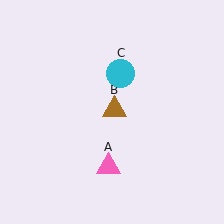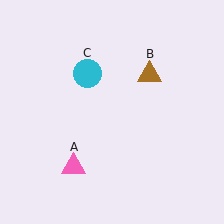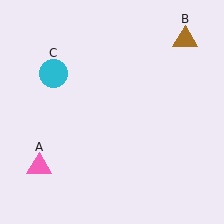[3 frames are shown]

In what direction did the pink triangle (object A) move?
The pink triangle (object A) moved left.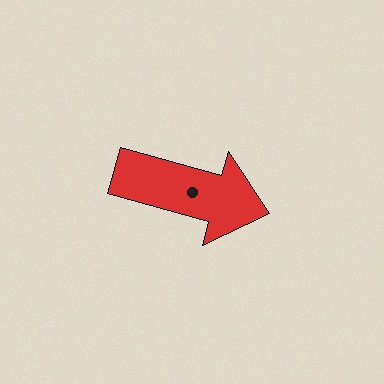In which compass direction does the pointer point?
East.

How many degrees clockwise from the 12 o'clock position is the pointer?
Approximately 105 degrees.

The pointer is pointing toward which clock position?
Roughly 4 o'clock.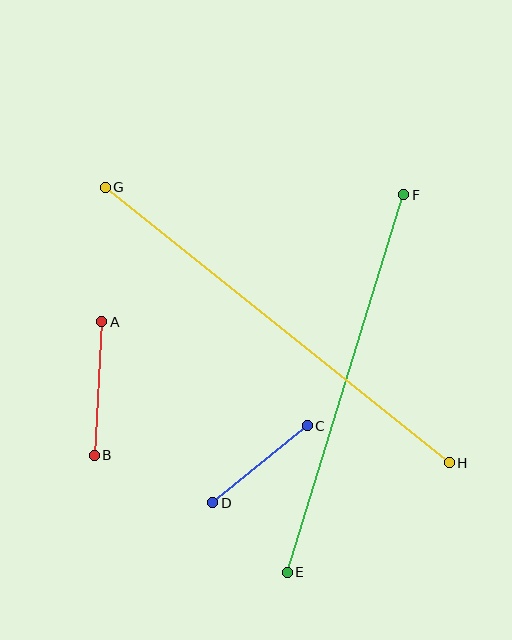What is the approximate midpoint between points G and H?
The midpoint is at approximately (277, 325) pixels.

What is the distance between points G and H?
The distance is approximately 441 pixels.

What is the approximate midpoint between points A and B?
The midpoint is at approximately (98, 388) pixels.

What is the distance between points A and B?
The distance is approximately 134 pixels.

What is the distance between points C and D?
The distance is approximately 122 pixels.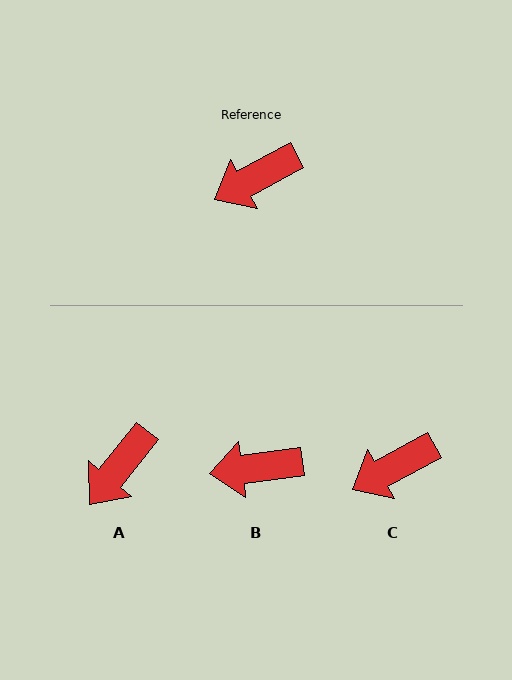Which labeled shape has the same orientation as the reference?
C.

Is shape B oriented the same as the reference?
No, it is off by about 21 degrees.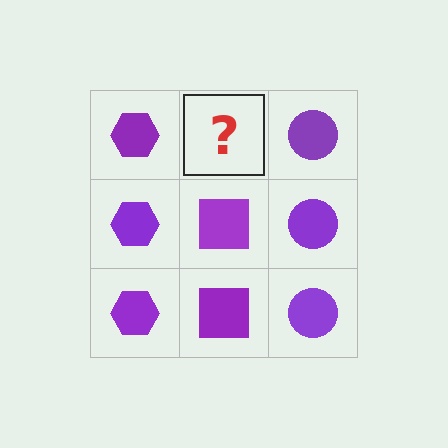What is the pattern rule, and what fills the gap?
The rule is that each column has a consistent shape. The gap should be filled with a purple square.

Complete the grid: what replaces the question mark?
The question mark should be replaced with a purple square.